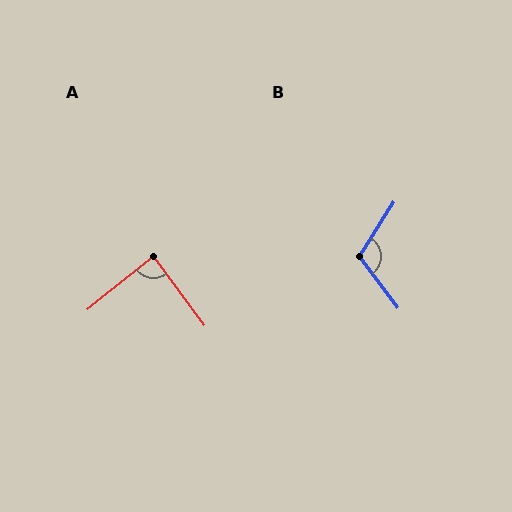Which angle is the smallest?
A, at approximately 88 degrees.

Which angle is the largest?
B, at approximately 111 degrees.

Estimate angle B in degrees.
Approximately 111 degrees.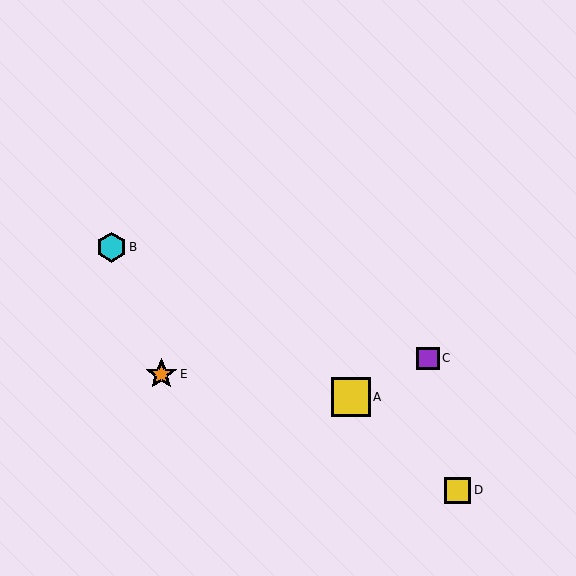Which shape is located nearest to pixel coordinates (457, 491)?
The yellow square (labeled D) at (458, 490) is nearest to that location.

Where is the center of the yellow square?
The center of the yellow square is at (351, 397).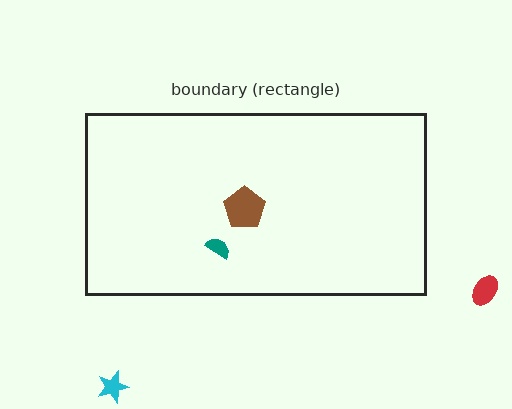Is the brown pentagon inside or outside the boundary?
Inside.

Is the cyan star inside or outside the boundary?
Outside.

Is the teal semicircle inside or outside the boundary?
Inside.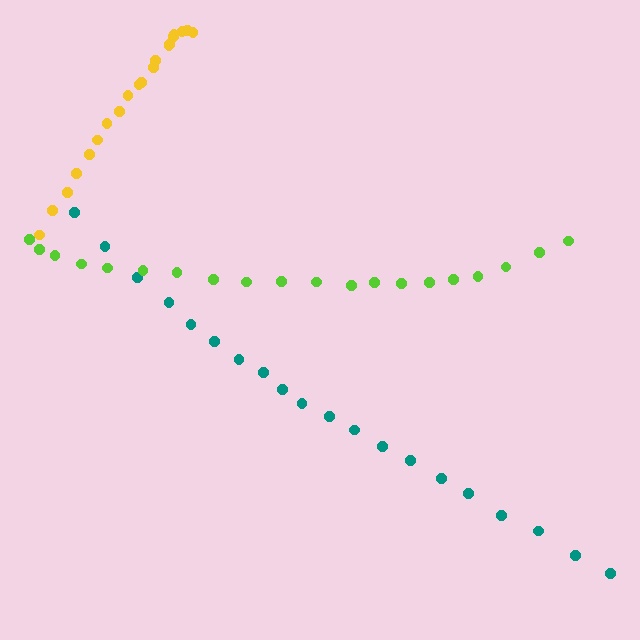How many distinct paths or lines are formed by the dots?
There are 3 distinct paths.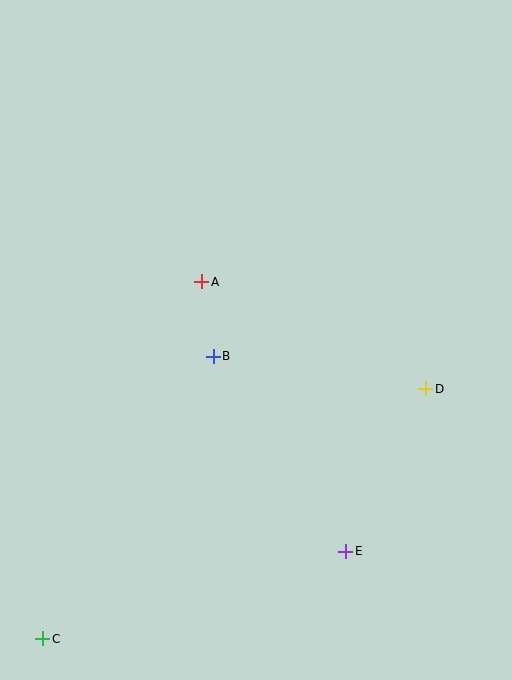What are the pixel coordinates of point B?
Point B is at (213, 356).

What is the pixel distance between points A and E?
The distance between A and E is 306 pixels.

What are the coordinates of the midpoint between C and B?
The midpoint between C and B is at (128, 498).